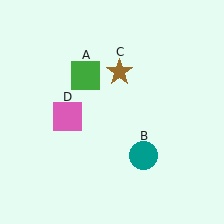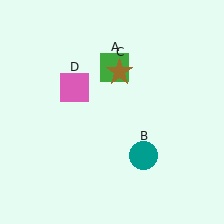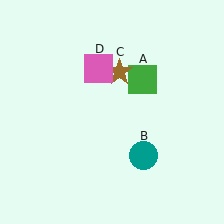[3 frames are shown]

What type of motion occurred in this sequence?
The green square (object A), pink square (object D) rotated clockwise around the center of the scene.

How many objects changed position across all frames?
2 objects changed position: green square (object A), pink square (object D).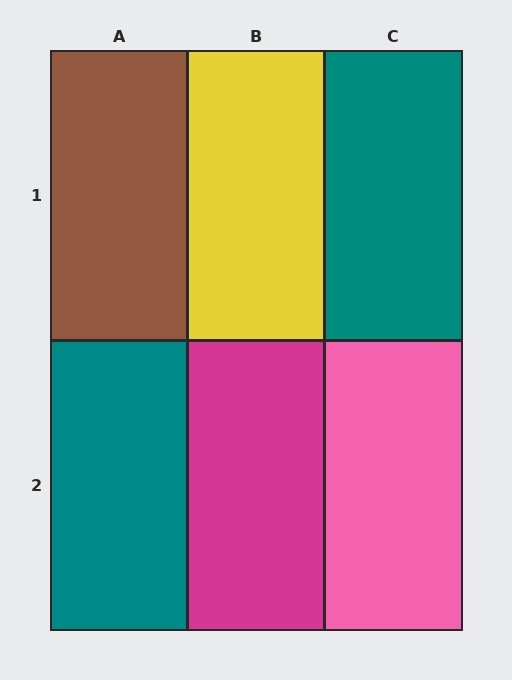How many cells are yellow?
1 cell is yellow.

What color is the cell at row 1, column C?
Teal.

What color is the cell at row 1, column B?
Yellow.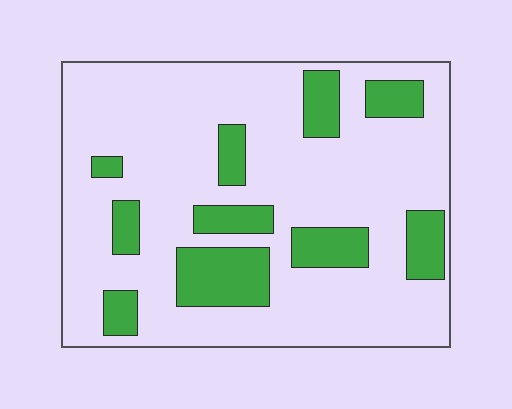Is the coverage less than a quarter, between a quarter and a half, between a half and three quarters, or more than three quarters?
Less than a quarter.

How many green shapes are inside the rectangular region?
10.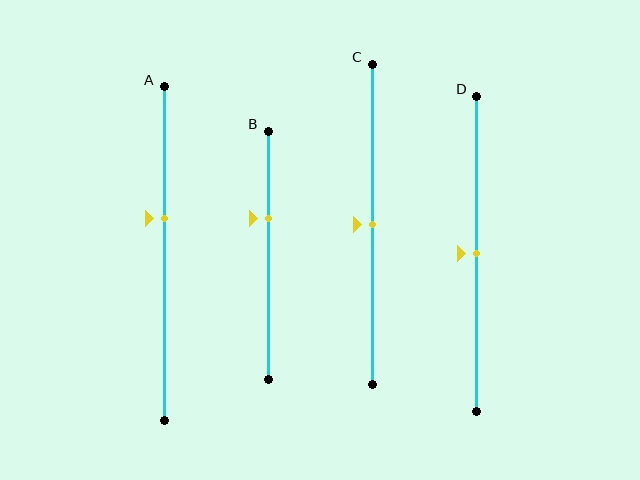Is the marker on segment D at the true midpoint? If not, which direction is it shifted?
Yes, the marker on segment D is at the true midpoint.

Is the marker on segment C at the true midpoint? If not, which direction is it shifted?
Yes, the marker on segment C is at the true midpoint.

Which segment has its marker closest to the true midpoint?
Segment C has its marker closest to the true midpoint.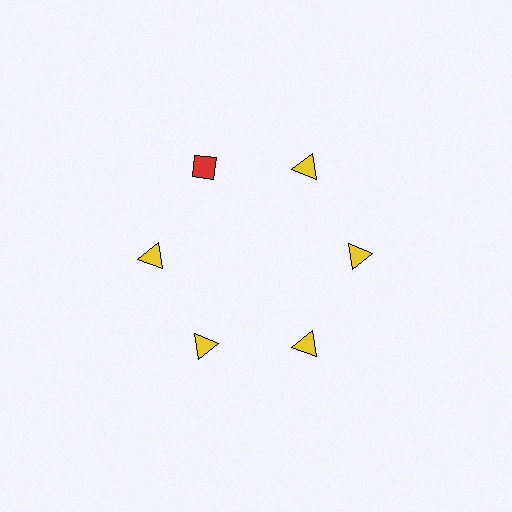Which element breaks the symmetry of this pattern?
The red diamond at roughly the 11 o'clock position breaks the symmetry. All other shapes are yellow triangles.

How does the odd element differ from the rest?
It differs in both color (red instead of yellow) and shape (diamond instead of triangle).